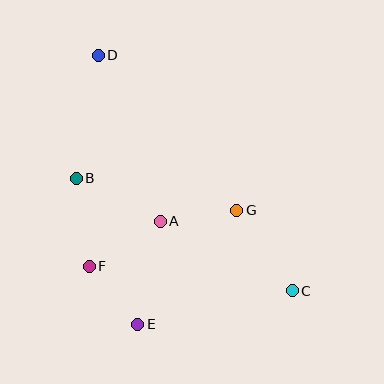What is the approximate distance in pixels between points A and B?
The distance between A and B is approximately 94 pixels.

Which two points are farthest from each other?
Points C and D are farthest from each other.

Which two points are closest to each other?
Points E and F are closest to each other.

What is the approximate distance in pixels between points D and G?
The distance between D and G is approximately 208 pixels.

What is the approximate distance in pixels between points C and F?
The distance between C and F is approximately 205 pixels.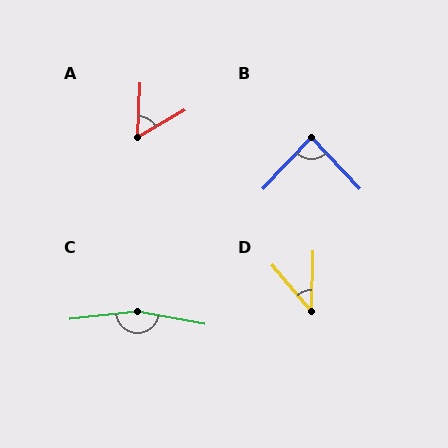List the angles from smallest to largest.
D (42°), A (58°), B (86°), C (163°).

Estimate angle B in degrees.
Approximately 86 degrees.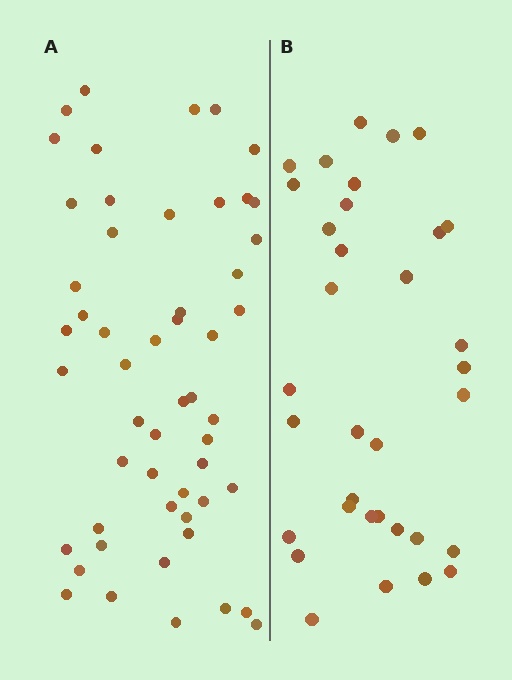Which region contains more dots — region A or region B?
Region A (the left region) has more dots.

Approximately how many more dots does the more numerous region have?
Region A has approximately 20 more dots than region B.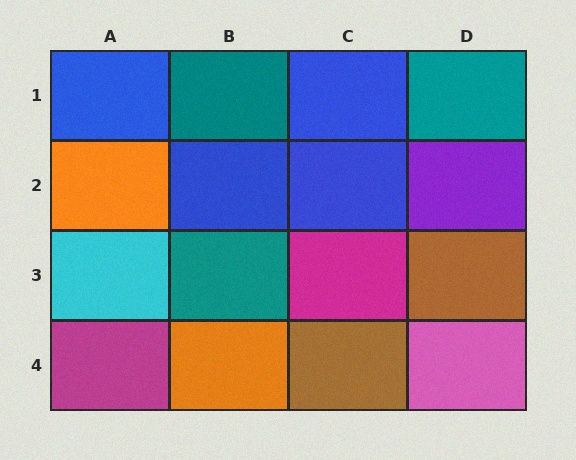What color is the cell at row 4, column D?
Pink.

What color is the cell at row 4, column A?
Magenta.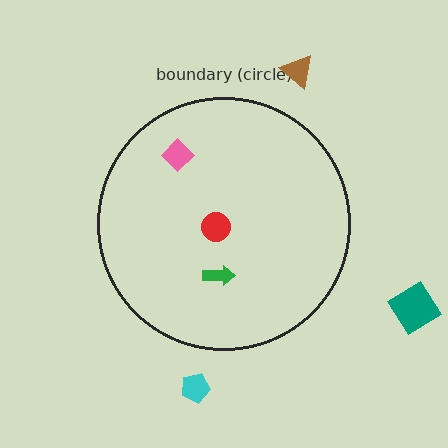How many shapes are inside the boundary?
3 inside, 3 outside.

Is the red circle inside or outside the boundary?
Inside.